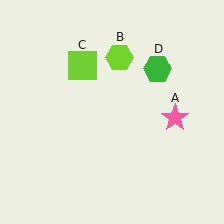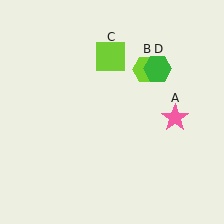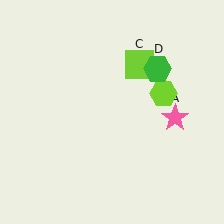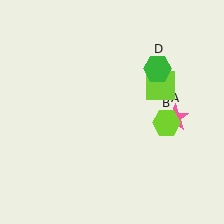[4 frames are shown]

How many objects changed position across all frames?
2 objects changed position: lime hexagon (object B), lime square (object C).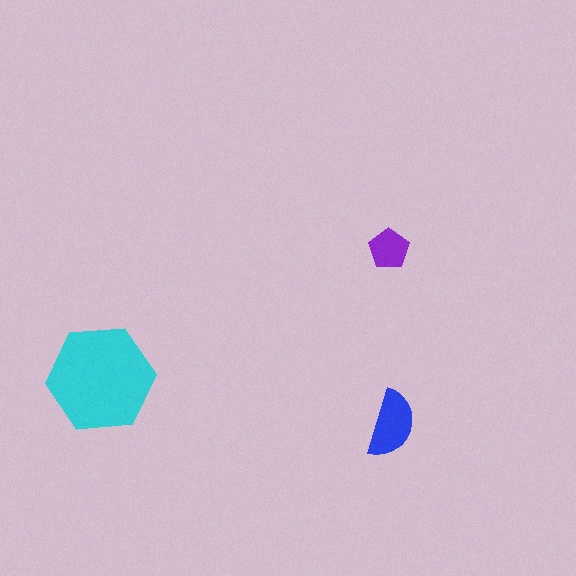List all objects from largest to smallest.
The cyan hexagon, the blue semicircle, the purple pentagon.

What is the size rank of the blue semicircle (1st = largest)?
2nd.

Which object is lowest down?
The blue semicircle is bottommost.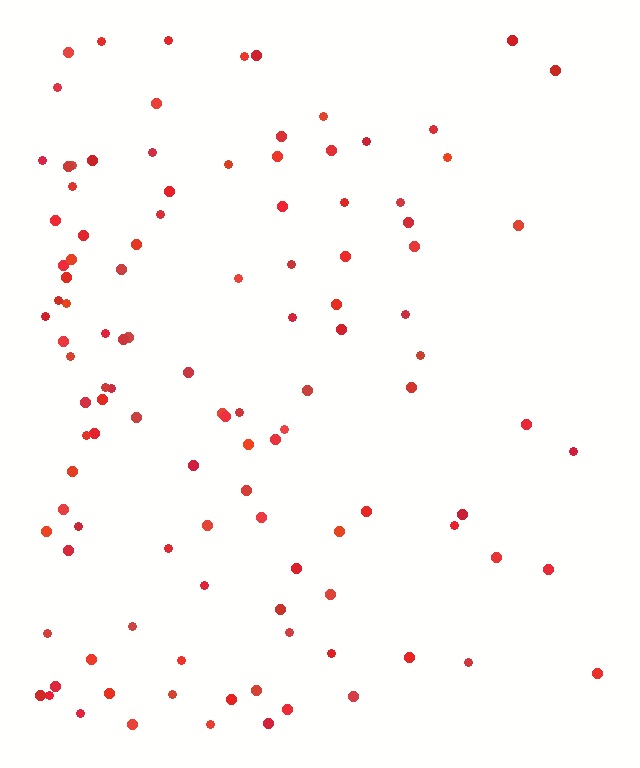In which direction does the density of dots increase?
From right to left, with the left side densest.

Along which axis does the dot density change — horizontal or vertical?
Horizontal.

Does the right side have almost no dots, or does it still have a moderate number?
Still a moderate number, just noticeably fewer than the left.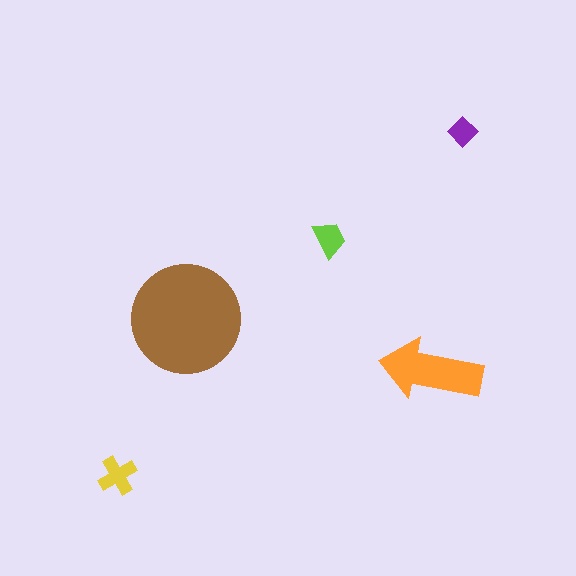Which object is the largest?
The brown circle.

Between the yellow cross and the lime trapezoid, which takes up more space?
The yellow cross.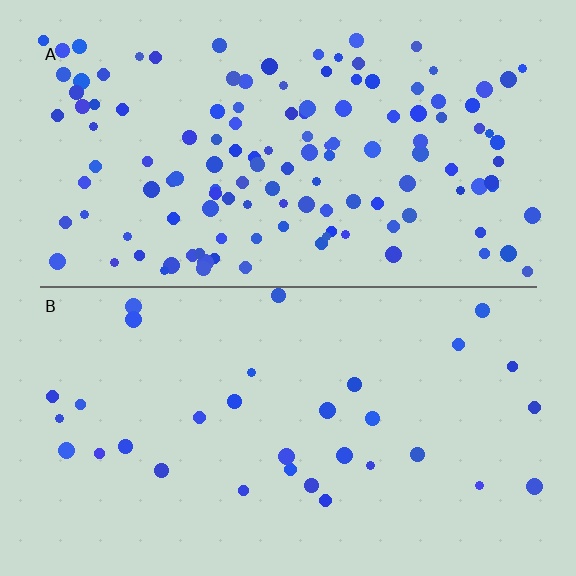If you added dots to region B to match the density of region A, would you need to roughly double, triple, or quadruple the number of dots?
Approximately quadruple.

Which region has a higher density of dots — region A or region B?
A (the top).